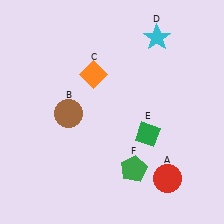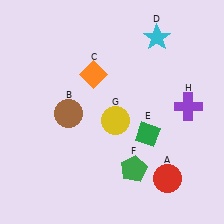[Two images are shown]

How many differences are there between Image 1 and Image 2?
There are 2 differences between the two images.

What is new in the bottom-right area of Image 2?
A yellow circle (G) was added in the bottom-right area of Image 2.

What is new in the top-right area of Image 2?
A purple cross (H) was added in the top-right area of Image 2.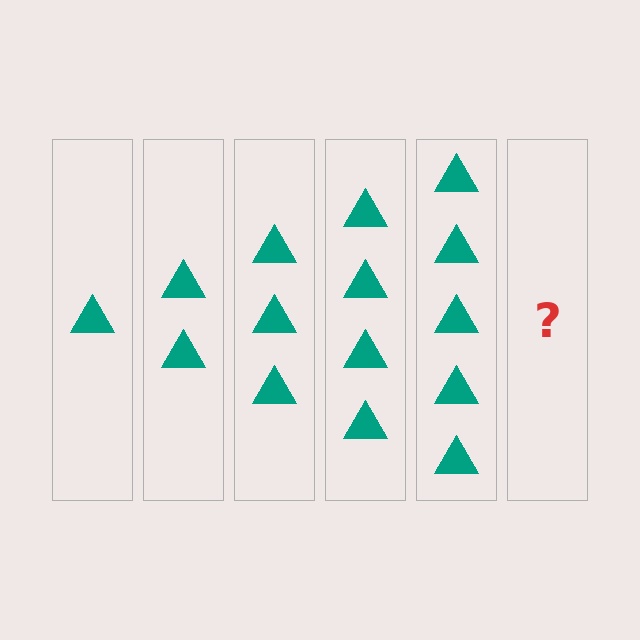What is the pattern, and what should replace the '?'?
The pattern is that each step adds one more triangle. The '?' should be 6 triangles.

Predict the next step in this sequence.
The next step is 6 triangles.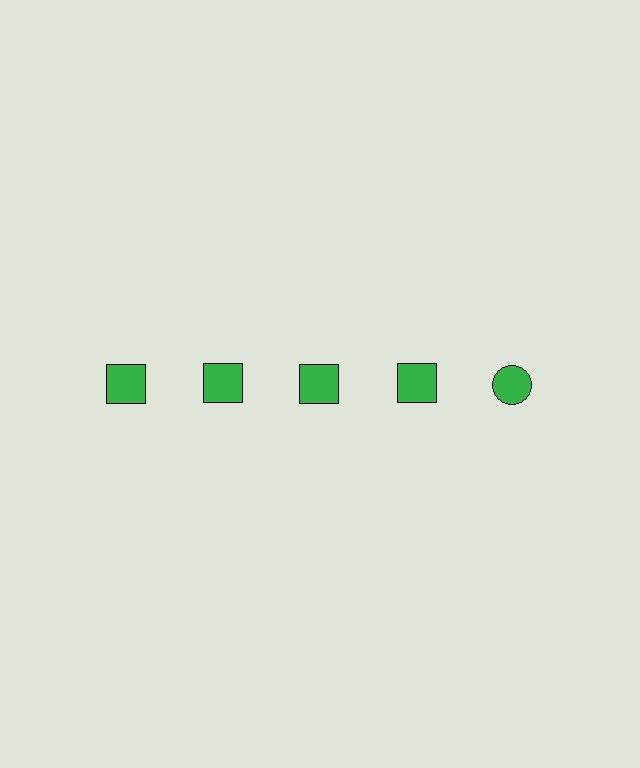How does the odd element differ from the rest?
It has a different shape: circle instead of square.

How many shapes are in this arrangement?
There are 5 shapes arranged in a grid pattern.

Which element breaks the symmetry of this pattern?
The green circle in the top row, rightmost column breaks the symmetry. All other shapes are green squares.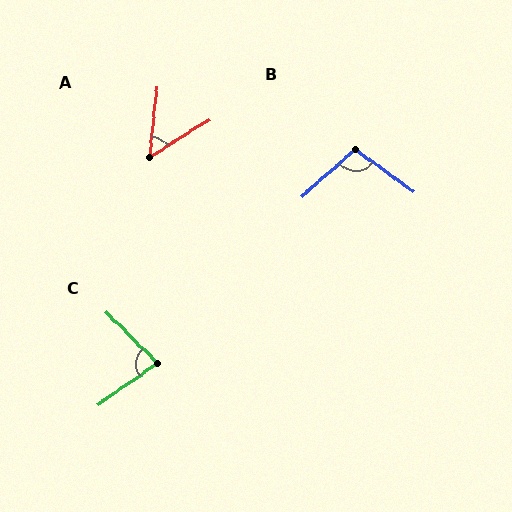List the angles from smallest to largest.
A (51°), C (80°), B (103°).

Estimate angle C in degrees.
Approximately 80 degrees.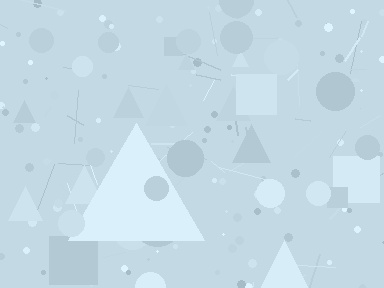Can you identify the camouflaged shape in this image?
The camouflaged shape is a triangle.